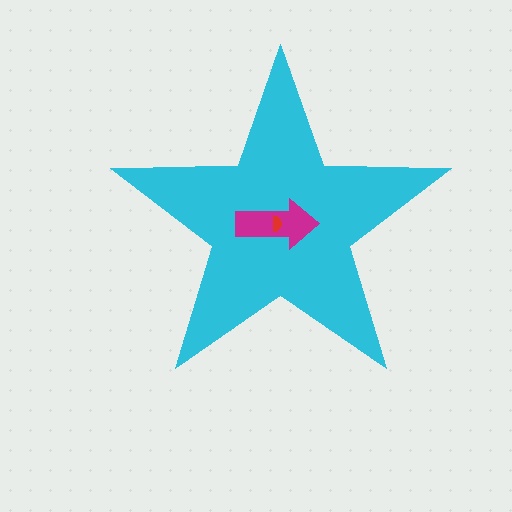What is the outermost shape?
The cyan star.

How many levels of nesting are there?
3.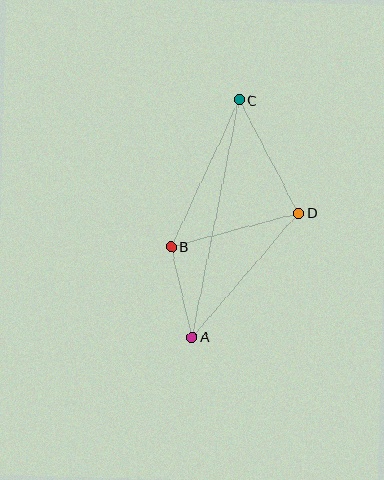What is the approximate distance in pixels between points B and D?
The distance between B and D is approximately 132 pixels.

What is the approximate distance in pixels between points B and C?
The distance between B and C is approximately 162 pixels.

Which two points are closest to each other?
Points A and B are closest to each other.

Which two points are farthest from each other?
Points A and C are farthest from each other.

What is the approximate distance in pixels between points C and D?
The distance between C and D is approximately 128 pixels.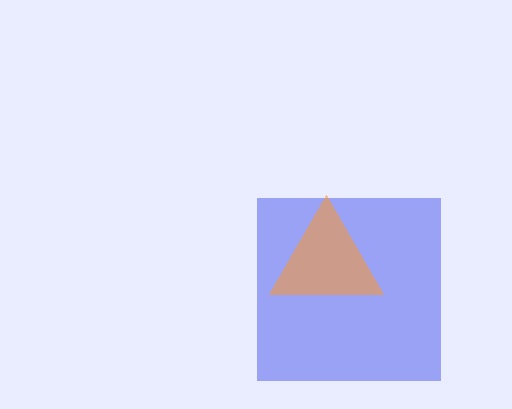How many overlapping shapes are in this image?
There are 2 overlapping shapes in the image.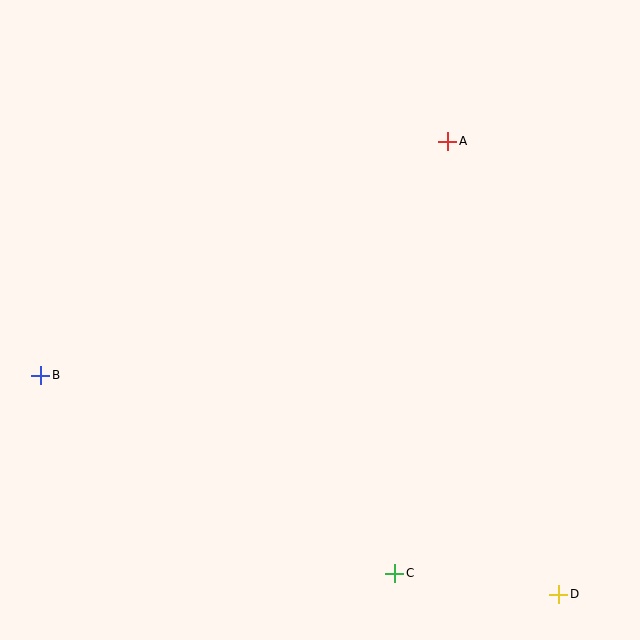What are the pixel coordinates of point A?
Point A is at (448, 141).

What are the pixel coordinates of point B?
Point B is at (41, 375).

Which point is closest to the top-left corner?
Point B is closest to the top-left corner.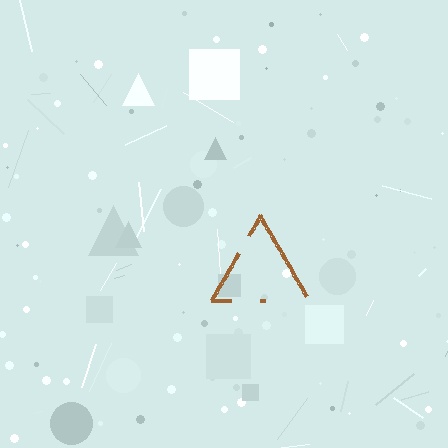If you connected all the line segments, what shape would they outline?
They would outline a triangle.